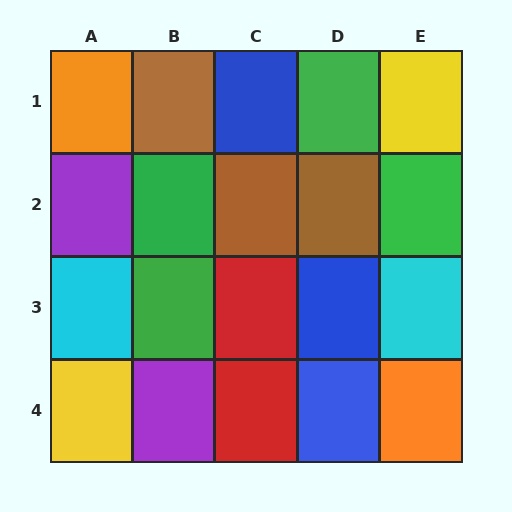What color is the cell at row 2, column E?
Green.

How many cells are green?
4 cells are green.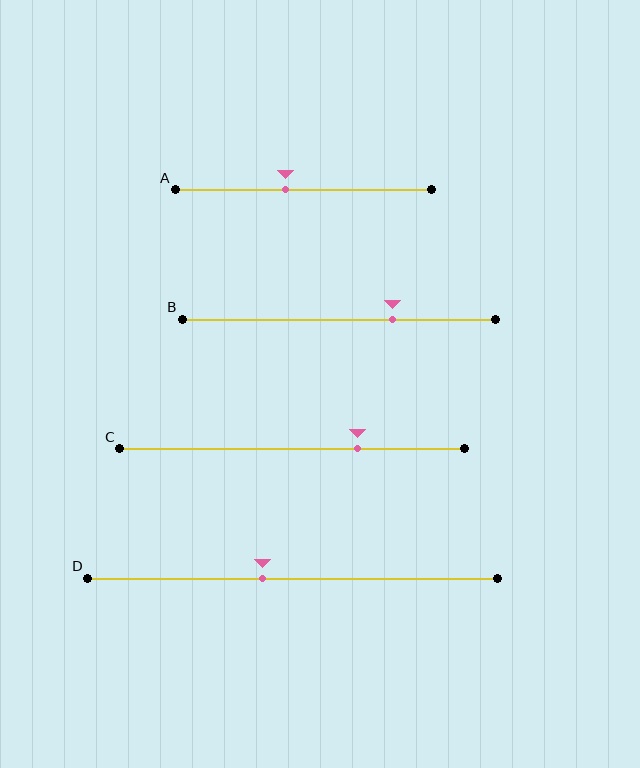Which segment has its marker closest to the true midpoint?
Segment A has its marker closest to the true midpoint.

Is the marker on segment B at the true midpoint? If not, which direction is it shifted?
No, the marker on segment B is shifted to the right by about 17% of the segment length.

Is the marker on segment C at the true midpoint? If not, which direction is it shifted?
No, the marker on segment C is shifted to the right by about 19% of the segment length.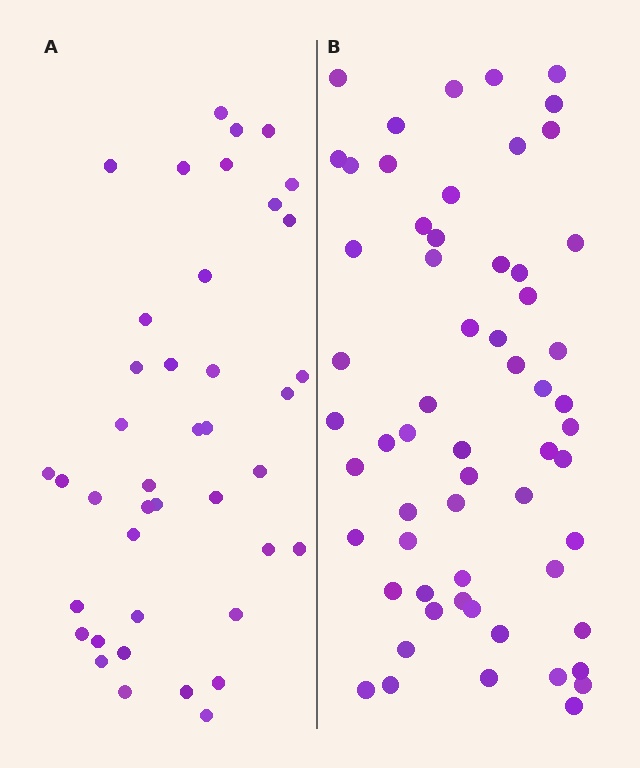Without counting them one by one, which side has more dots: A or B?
Region B (the right region) has more dots.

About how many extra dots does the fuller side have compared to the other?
Region B has approximately 20 more dots than region A.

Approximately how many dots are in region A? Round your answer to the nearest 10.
About 40 dots. (The exact count is 41, which rounds to 40.)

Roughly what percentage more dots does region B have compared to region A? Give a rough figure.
About 45% more.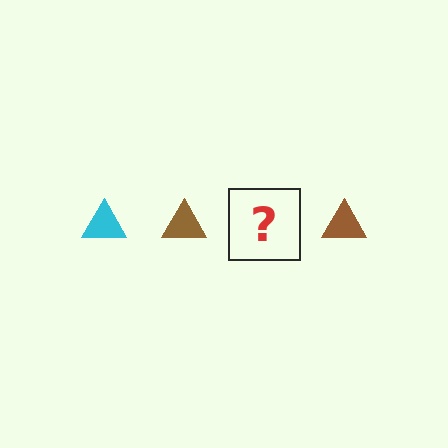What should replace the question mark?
The question mark should be replaced with a cyan triangle.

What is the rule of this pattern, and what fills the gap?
The rule is that the pattern cycles through cyan, brown triangles. The gap should be filled with a cyan triangle.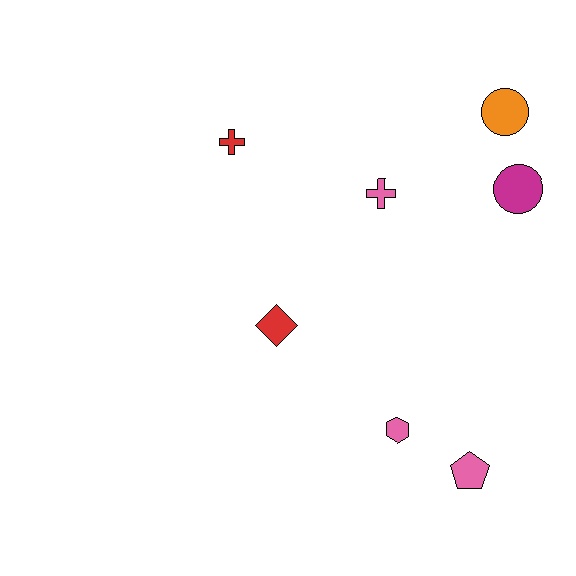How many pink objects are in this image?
There are 3 pink objects.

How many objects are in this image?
There are 7 objects.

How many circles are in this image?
There are 2 circles.